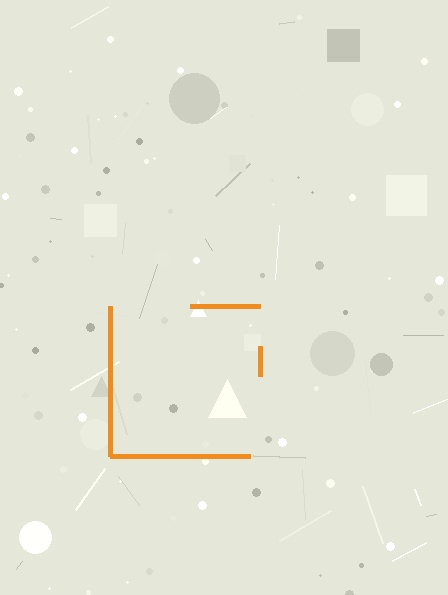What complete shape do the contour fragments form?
The contour fragments form a square.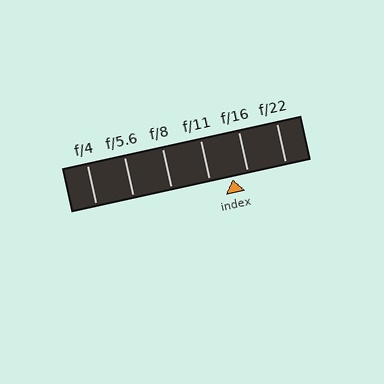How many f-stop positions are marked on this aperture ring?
There are 6 f-stop positions marked.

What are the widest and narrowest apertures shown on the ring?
The widest aperture shown is f/4 and the narrowest is f/22.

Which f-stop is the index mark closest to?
The index mark is closest to f/16.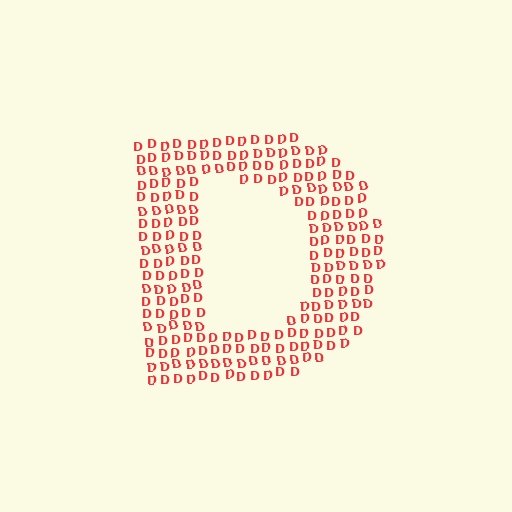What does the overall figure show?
The overall figure shows the letter D.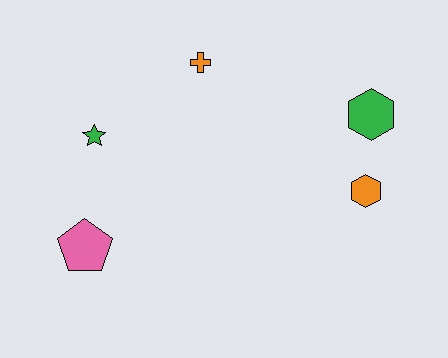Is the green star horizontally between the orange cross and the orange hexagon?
No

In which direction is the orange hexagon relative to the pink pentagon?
The orange hexagon is to the right of the pink pentagon.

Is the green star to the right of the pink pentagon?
Yes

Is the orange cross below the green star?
No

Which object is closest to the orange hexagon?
The green hexagon is closest to the orange hexagon.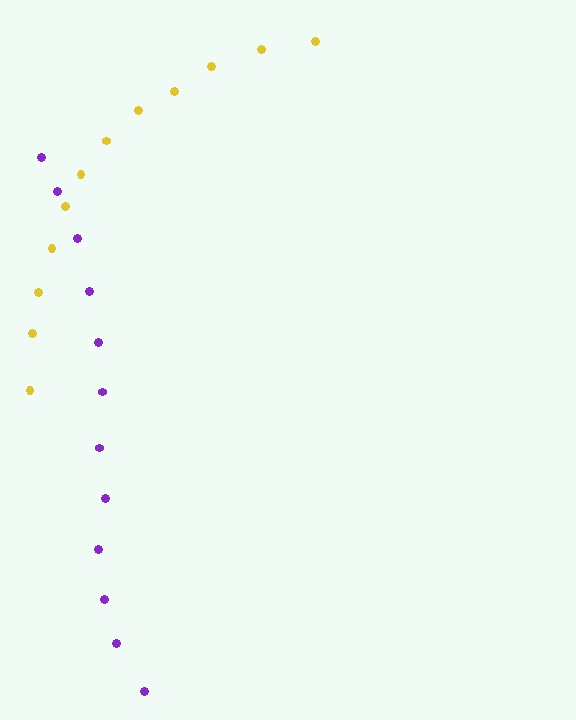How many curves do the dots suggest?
There are 2 distinct paths.